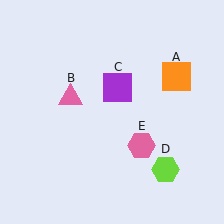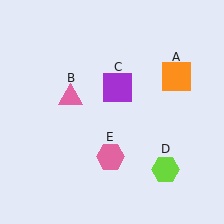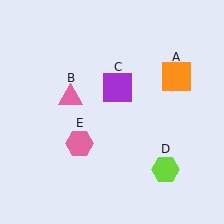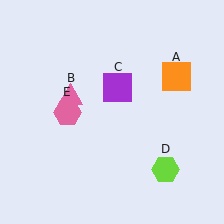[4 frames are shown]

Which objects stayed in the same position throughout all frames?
Orange square (object A) and pink triangle (object B) and purple square (object C) and lime hexagon (object D) remained stationary.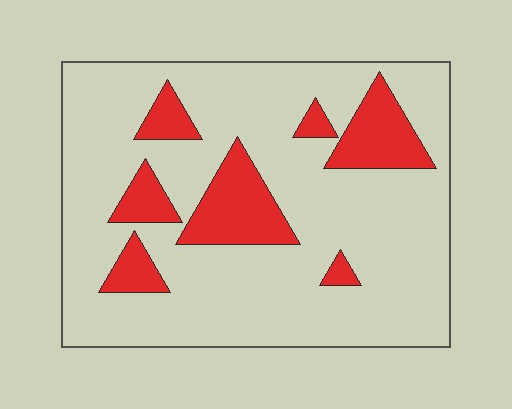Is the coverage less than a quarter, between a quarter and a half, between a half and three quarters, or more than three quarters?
Less than a quarter.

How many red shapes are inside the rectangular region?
7.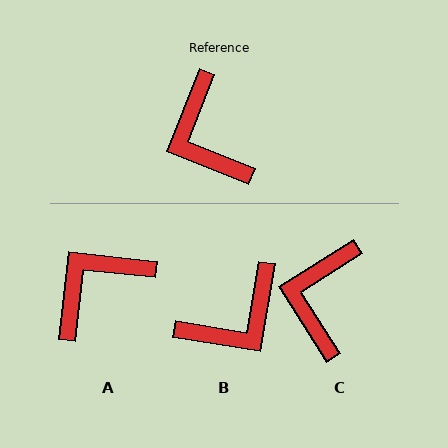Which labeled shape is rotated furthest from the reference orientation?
B, about 102 degrees away.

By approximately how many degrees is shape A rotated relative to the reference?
Approximately 74 degrees clockwise.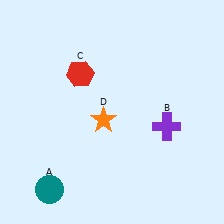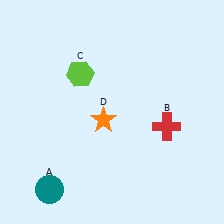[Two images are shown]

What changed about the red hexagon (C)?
In Image 1, C is red. In Image 2, it changed to lime.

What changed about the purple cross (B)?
In Image 1, B is purple. In Image 2, it changed to red.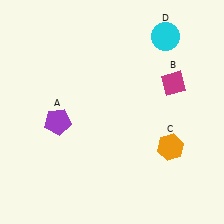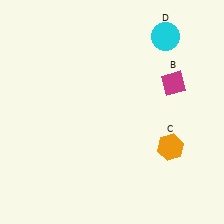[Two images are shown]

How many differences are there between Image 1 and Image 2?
There is 1 difference between the two images.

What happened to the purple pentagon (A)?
The purple pentagon (A) was removed in Image 2. It was in the bottom-left area of Image 1.